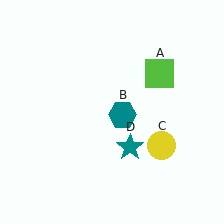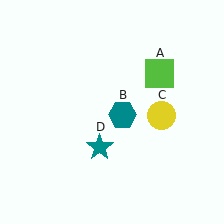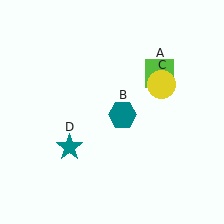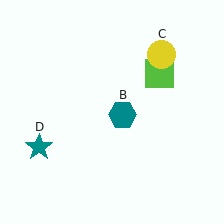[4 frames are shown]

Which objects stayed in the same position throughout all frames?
Lime square (object A) and teal hexagon (object B) remained stationary.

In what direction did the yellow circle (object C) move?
The yellow circle (object C) moved up.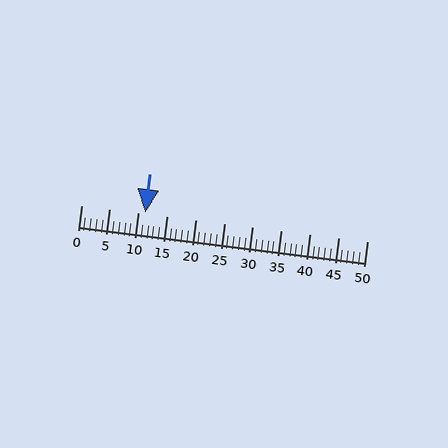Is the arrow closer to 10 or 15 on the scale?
The arrow is closer to 10.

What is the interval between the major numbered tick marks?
The major tick marks are spaced 5 units apart.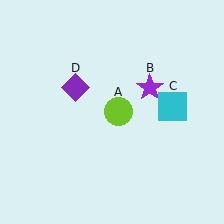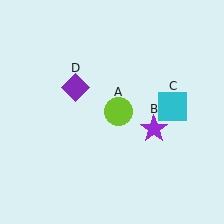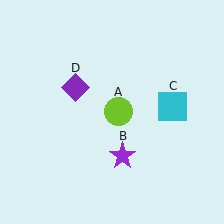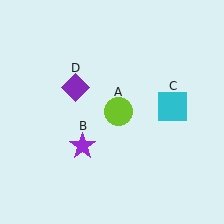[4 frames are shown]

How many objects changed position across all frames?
1 object changed position: purple star (object B).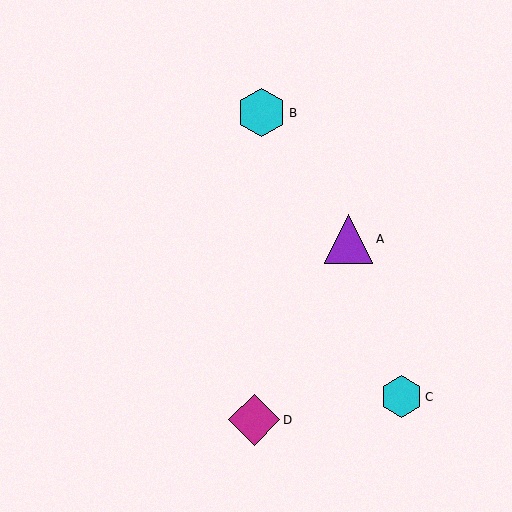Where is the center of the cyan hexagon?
The center of the cyan hexagon is at (262, 113).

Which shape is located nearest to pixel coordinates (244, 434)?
The magenta diamond (labeled D) at (254, 420) is nearest to that location.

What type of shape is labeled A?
Shape A is a purple triangle.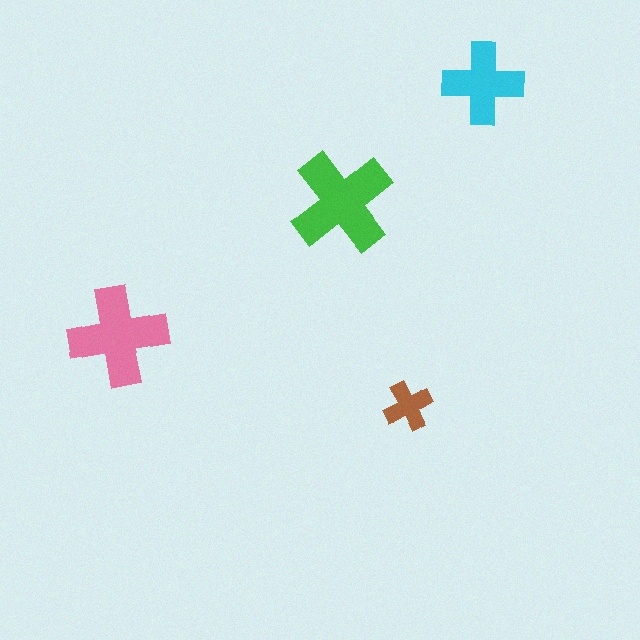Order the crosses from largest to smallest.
the green one, the pink one, the cyan one, the brown one.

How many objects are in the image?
There are 4 objects in the image.